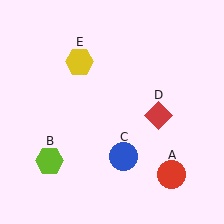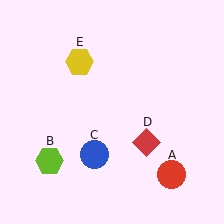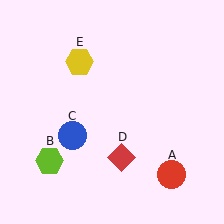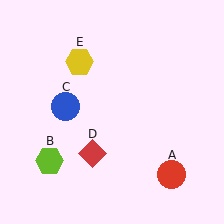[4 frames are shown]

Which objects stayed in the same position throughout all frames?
Red circle (object A) and lime hexagon (object B) and yellow hexagon (object E) remained stationary.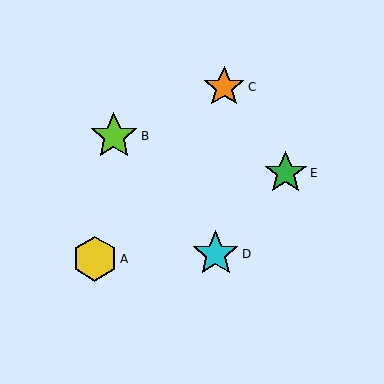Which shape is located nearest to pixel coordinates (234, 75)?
The orange star (labeled C) at (224, 87) is nearest to that location.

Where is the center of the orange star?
The center of the orange star is at (224, 87).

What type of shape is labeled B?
Shape B is a lime star.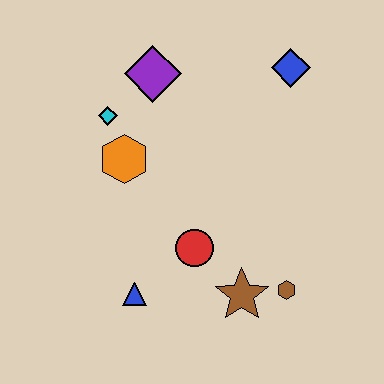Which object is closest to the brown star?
The brown hexagon is closest to the brown star.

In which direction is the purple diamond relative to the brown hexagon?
The purple diamond is above the brown hexagon.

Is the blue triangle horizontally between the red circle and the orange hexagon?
Yes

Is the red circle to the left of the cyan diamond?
No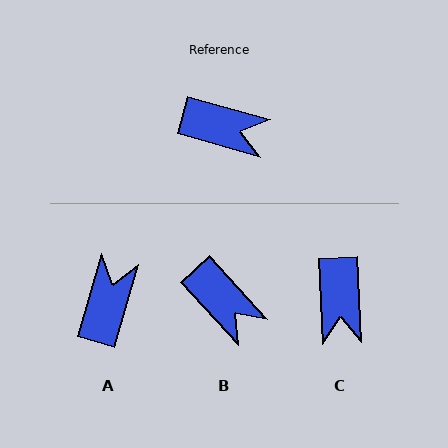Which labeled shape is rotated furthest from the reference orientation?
A, about 89 degrees away.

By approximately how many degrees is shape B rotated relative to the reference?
Approximately 31 degrees clockwise.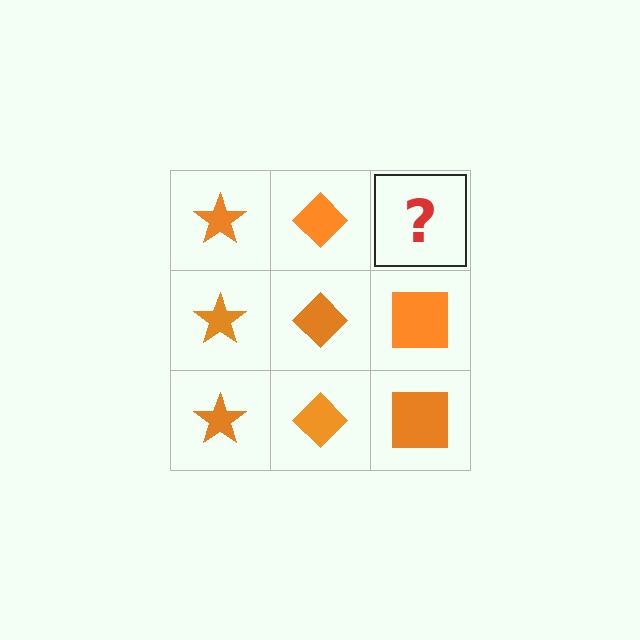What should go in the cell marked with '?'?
The missing cell should contain an orange square.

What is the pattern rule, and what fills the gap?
The rule is that each column has a consistent shape. The gap should be filled with an orange square.